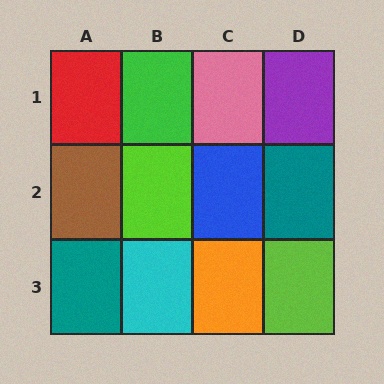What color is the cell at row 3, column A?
Teal.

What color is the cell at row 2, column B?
Lime.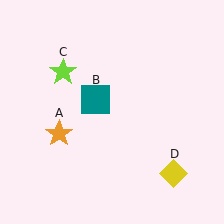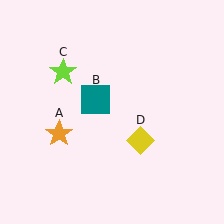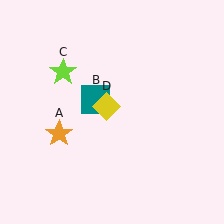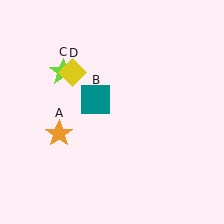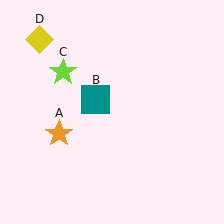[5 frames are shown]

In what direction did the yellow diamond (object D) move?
The yellow diamond (object D) moved up and to the left.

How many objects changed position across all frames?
1 object changed position: yellow diamond (object D).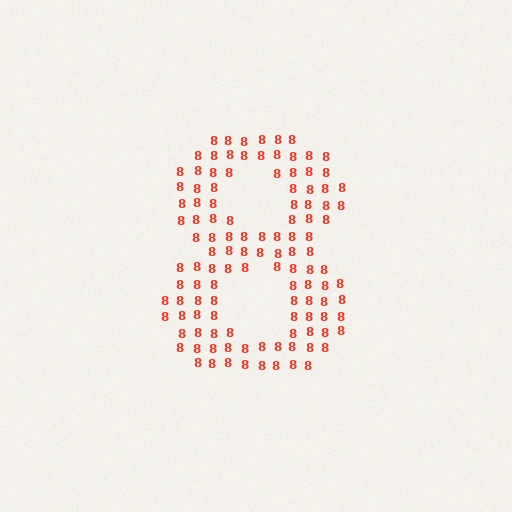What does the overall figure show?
The overall figure shows the digit 8.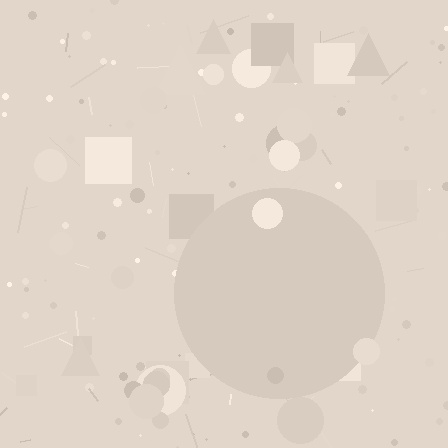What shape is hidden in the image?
A circle is hidden in the image.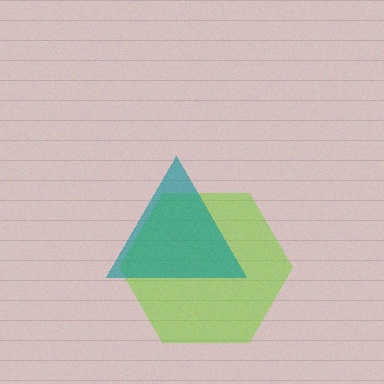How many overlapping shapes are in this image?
There are 2 overlapping shapes in the image.